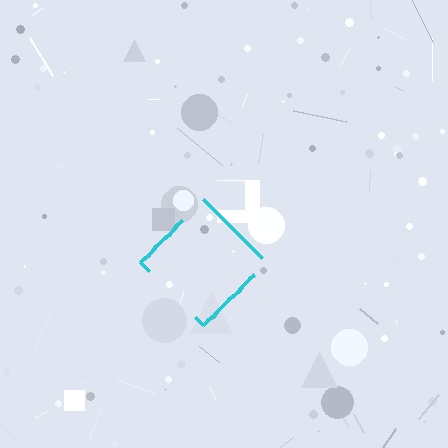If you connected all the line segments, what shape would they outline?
They would outline a diamond.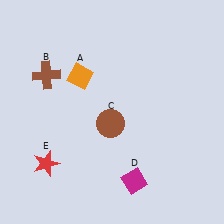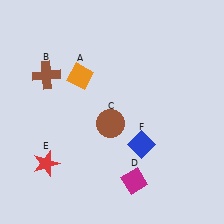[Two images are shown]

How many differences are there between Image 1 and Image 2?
There is 1 difference between the two images.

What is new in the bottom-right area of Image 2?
A blue diamond (F) was added in the bottom-right area of Image 2.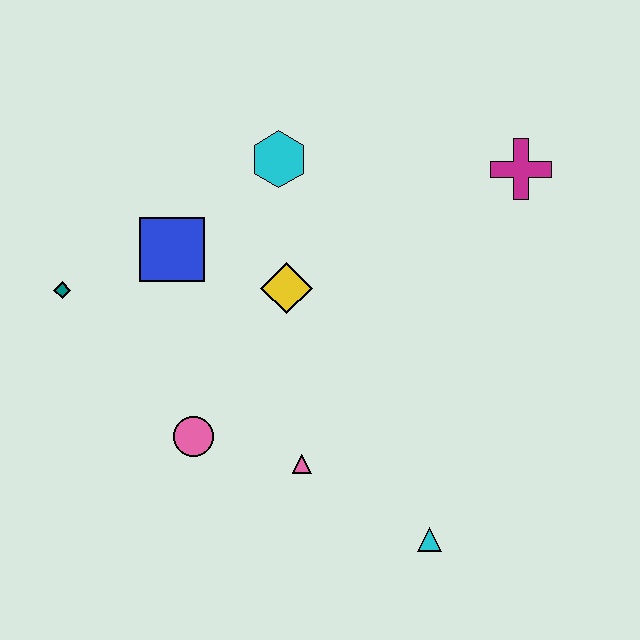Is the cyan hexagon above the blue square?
Yes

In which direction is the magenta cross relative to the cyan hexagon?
The magenta cross is to the right of the cyan hexagon.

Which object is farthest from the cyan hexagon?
The cyan triangle is farthest from the cyan hexagon.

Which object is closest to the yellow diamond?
The blue square is closest to the yellow diamond.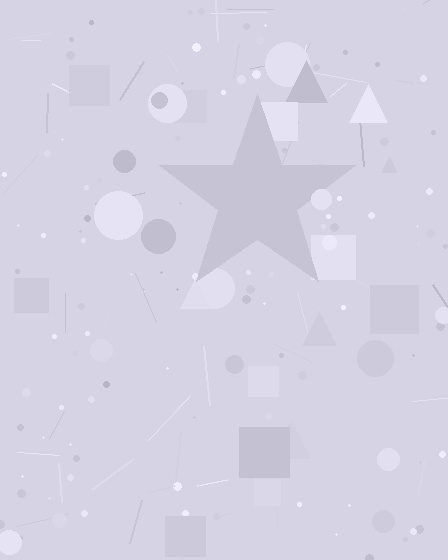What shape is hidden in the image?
A star is hidden in the image.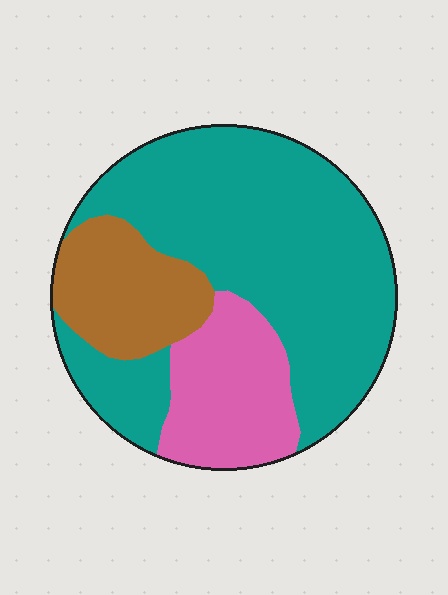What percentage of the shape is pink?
Pink covers roughly 20% of the shape.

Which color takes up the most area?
Teal, at roughly 65%.